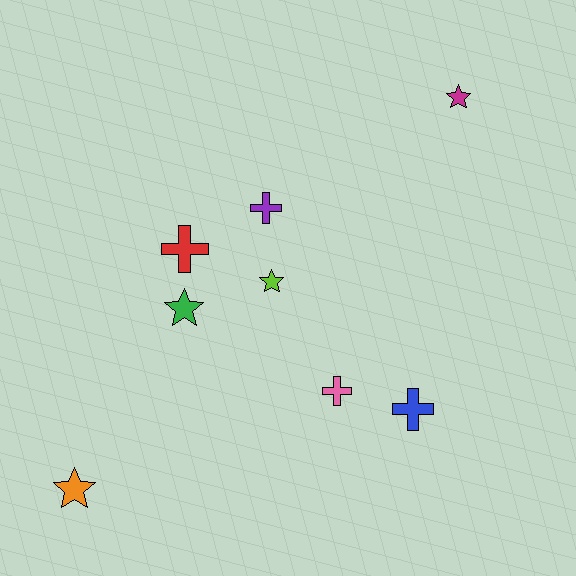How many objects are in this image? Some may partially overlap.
There are 8 objects.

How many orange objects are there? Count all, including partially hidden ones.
There is 1 orange object.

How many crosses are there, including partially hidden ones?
There are 4 crosses.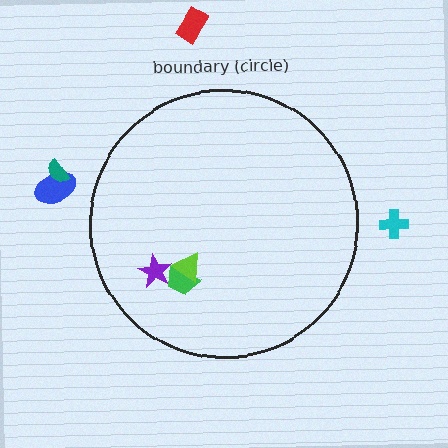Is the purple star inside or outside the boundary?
Inside.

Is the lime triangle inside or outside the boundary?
Inside.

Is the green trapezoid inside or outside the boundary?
Inside.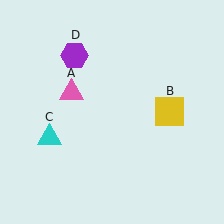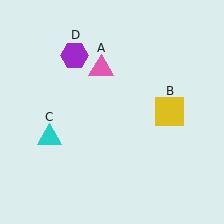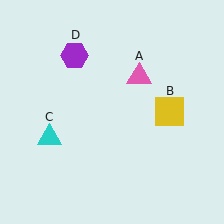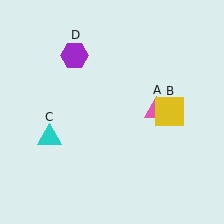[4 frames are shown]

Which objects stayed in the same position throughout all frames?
Yellow square (object B) and cyan triangle (object C) and purple hexagon (object D) remained stationary.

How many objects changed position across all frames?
1 object changed position: pink triangle (object A).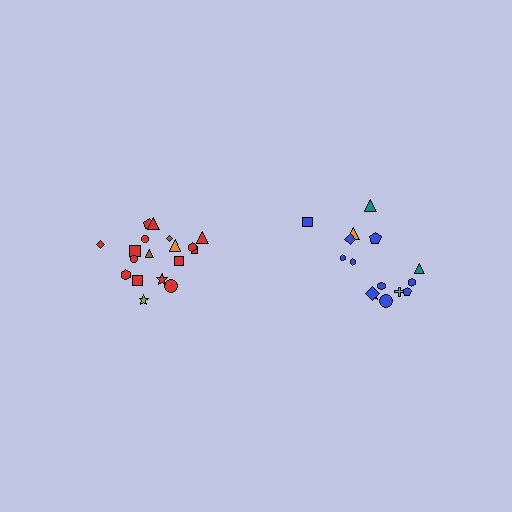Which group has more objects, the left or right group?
The left group.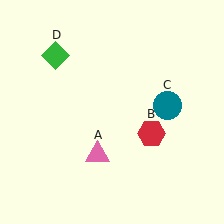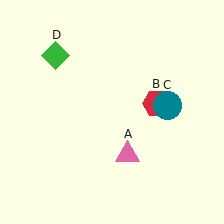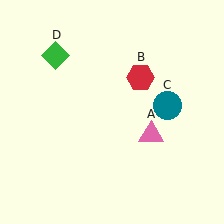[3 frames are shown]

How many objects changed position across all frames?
2 objects changed position: pink triangle (object A), red hexagon (object B).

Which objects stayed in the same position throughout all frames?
Teal circle (object C) and green diamond (object D) remained stationary.